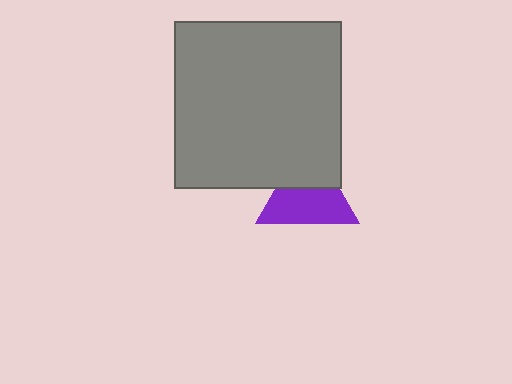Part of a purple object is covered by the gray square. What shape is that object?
It is a triangle.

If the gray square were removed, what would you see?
You would see the complete purple triangle.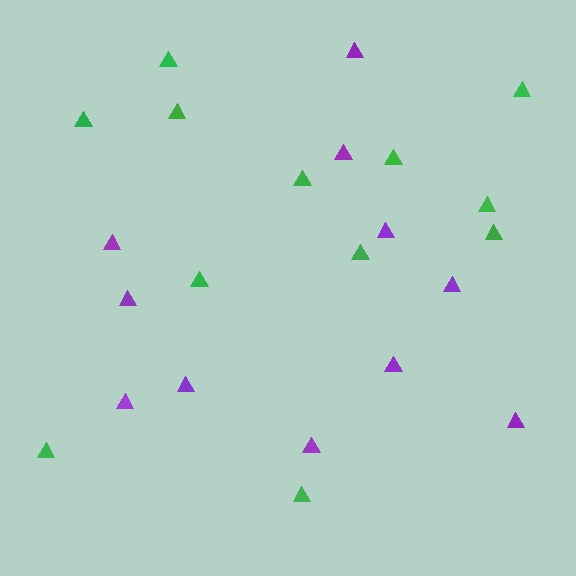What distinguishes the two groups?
There are 2 groups: one group of green triangles (12) and one group of purple triangles (11).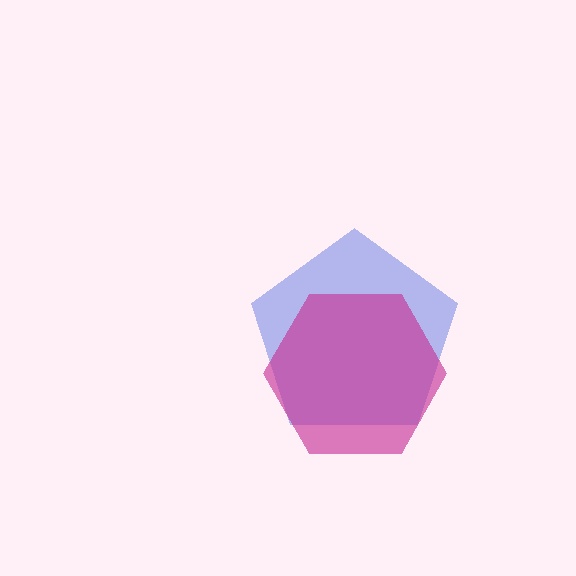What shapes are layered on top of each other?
The layered shapes are: a blue pentagon, a magenta hexagon.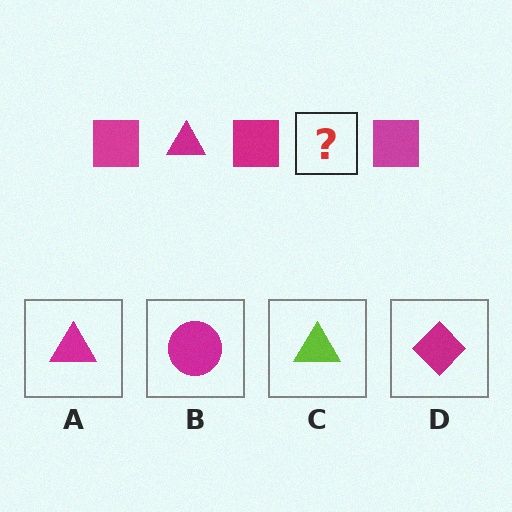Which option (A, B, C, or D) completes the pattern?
A.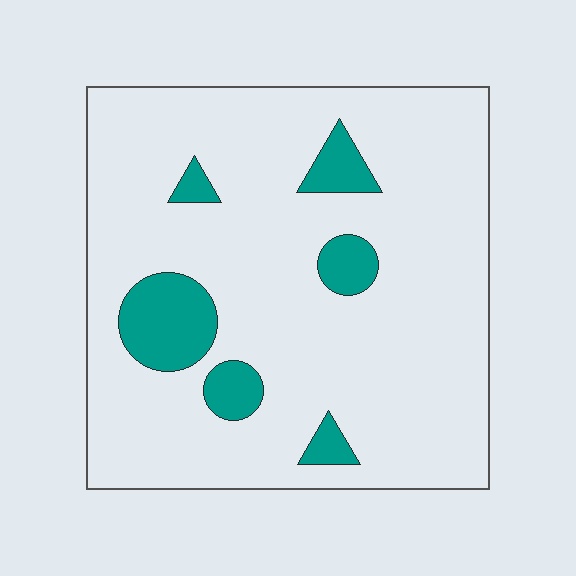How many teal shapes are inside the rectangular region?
6.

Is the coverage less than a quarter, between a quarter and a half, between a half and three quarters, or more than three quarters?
Less than a quarter.